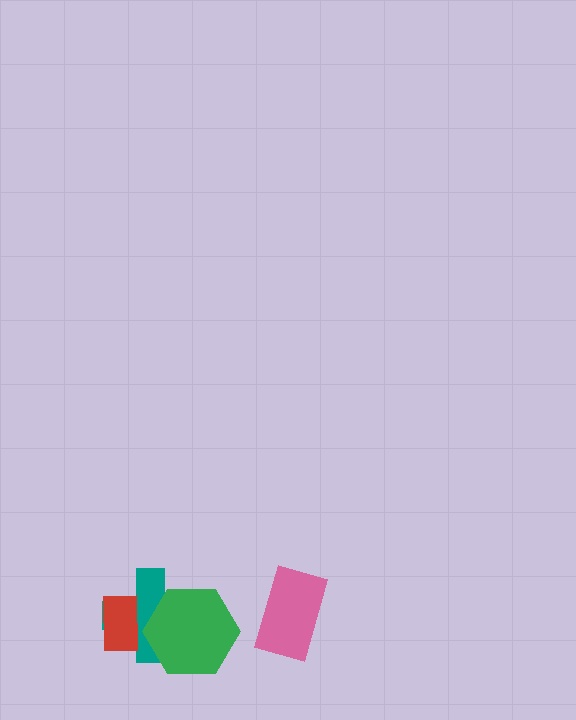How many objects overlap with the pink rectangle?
0 objects overlap with the pink rectangle.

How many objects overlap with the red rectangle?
1 object overlaps with the red rectangle.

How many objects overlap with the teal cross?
2 objects overlap with the teal cross.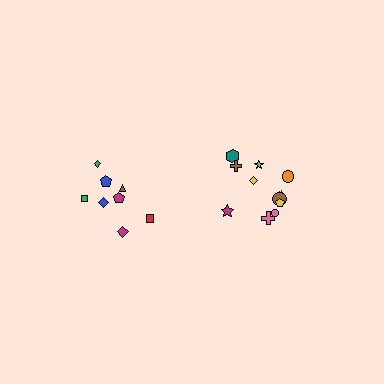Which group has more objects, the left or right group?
The right group.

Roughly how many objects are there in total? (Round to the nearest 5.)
Roughly 20 objects in total.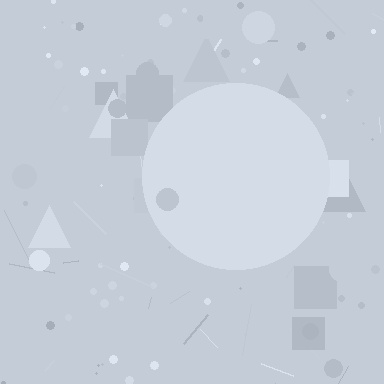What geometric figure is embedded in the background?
A circle is embedded in the background.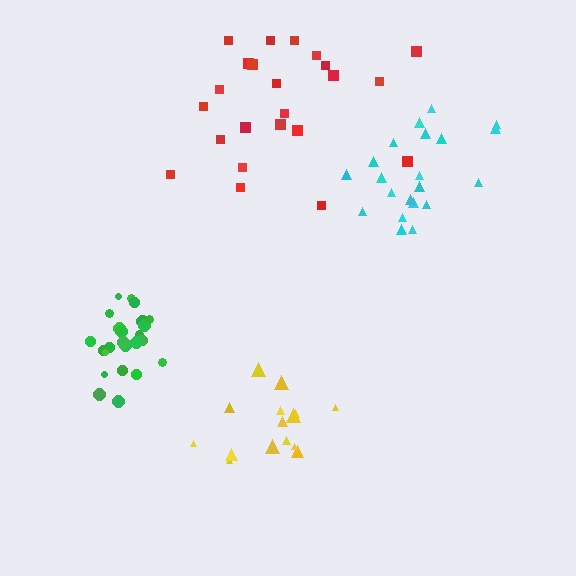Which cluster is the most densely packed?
Green.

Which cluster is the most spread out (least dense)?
Red.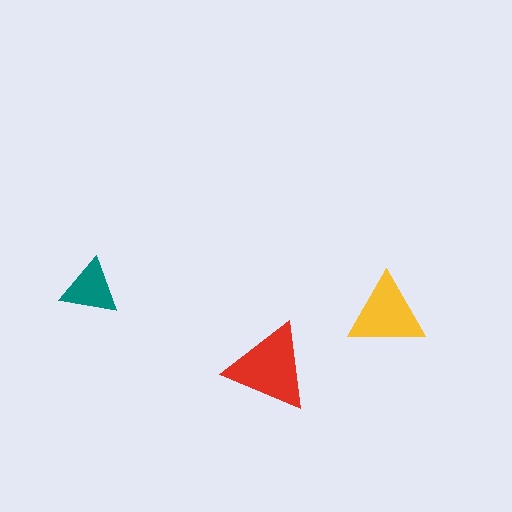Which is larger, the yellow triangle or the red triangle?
The red one.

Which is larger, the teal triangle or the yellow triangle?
The yellow one.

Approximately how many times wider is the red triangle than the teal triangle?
About 1.5 times wider.